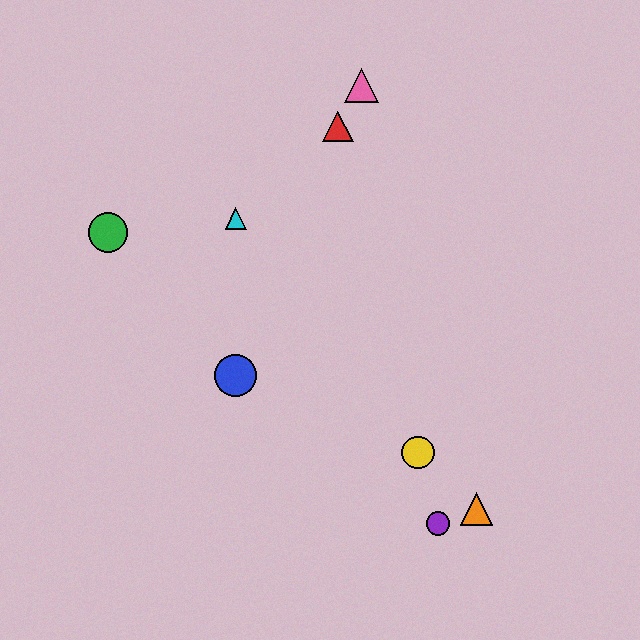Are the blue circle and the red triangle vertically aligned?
No, the blue circle is at x≈236 and the red triangle is at x≈338.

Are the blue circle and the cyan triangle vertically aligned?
Yes, both are at x≈236.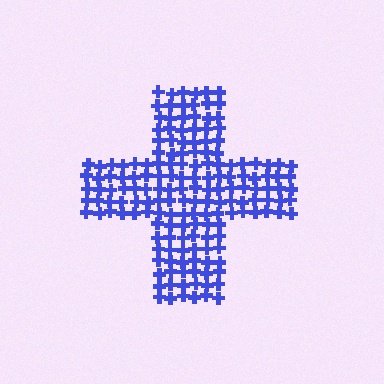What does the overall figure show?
The overall figure shows a cross.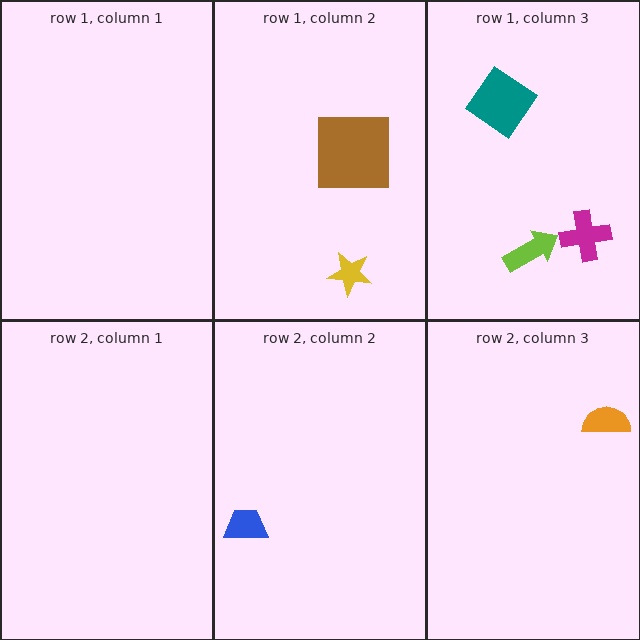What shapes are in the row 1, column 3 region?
The teal diamond, the lime arrow, the magenta cross.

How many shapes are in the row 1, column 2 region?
2.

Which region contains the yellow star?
The row 1, column 2 region.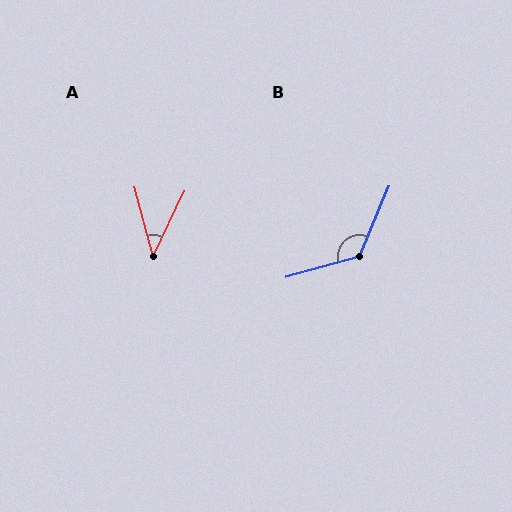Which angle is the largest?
B, at approximately 128 degrees.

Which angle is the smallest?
A, at approximately 40 degrees.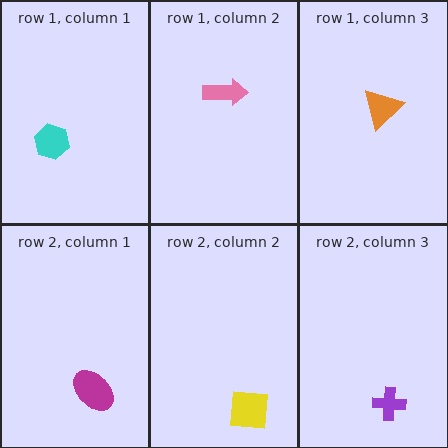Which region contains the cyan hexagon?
The row 1, column 1 region.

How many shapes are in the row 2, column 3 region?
1.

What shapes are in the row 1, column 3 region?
The orange triangle.